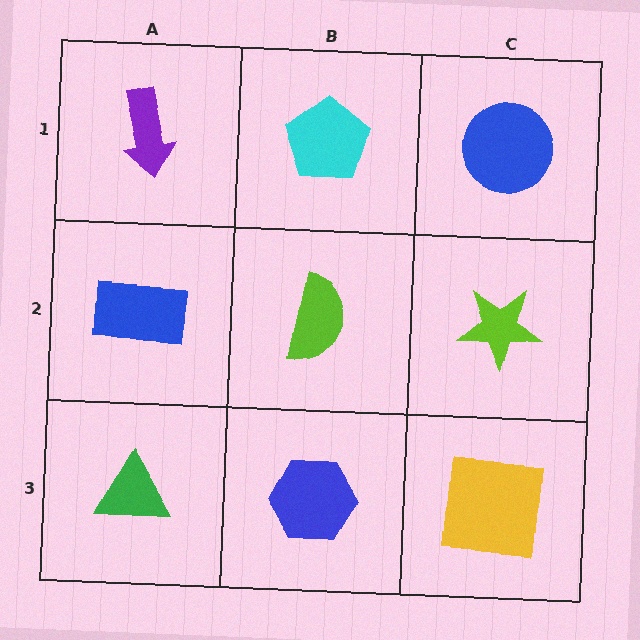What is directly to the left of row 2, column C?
A lime semicircle.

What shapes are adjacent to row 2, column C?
A blue circle (row 1, column C), a yellow square (row 3, column C), a lime semicircle (row 2, column B).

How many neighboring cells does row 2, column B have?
4.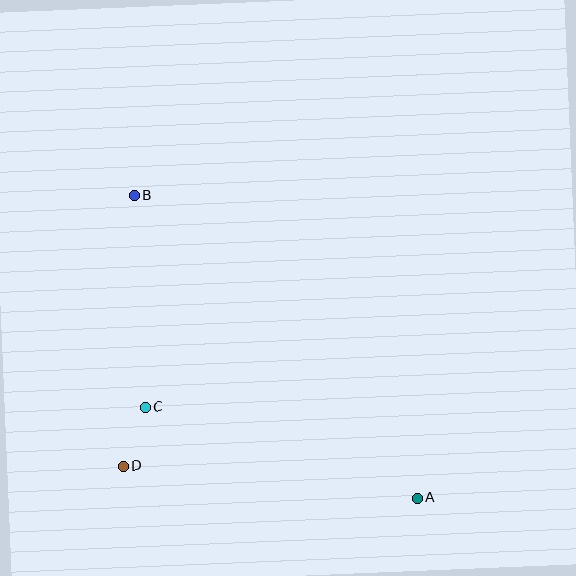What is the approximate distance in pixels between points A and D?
The distance between A and D is approximately 295 pixels.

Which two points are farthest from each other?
Points A and B are farthest from each other.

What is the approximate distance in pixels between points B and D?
The distance between B and D is approximately 271 pixels.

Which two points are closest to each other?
Points C and D are closest to each other.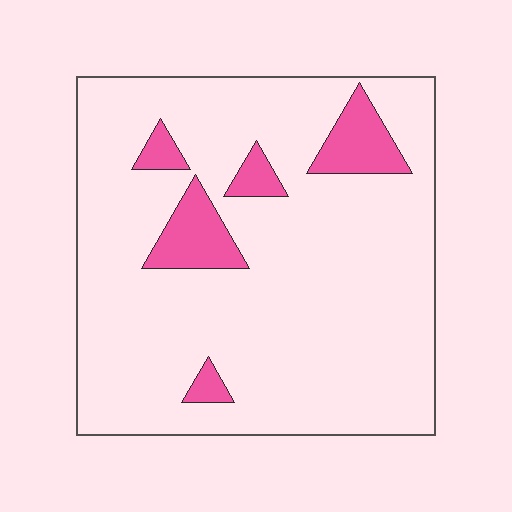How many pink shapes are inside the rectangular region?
5.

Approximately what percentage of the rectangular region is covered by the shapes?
Approximately 10%.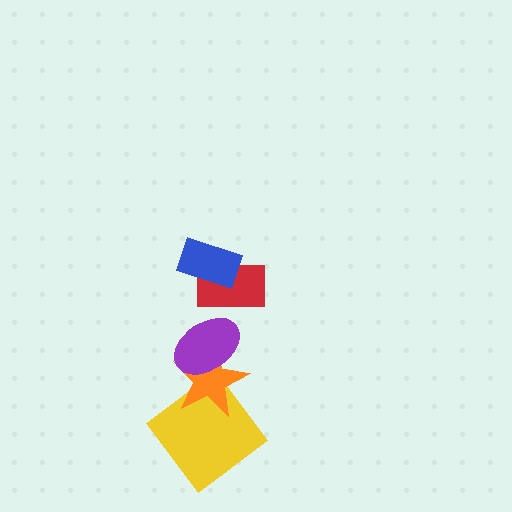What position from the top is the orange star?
The orange star is 4th from the top.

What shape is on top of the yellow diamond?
The orange star is on top of the yellow diamond.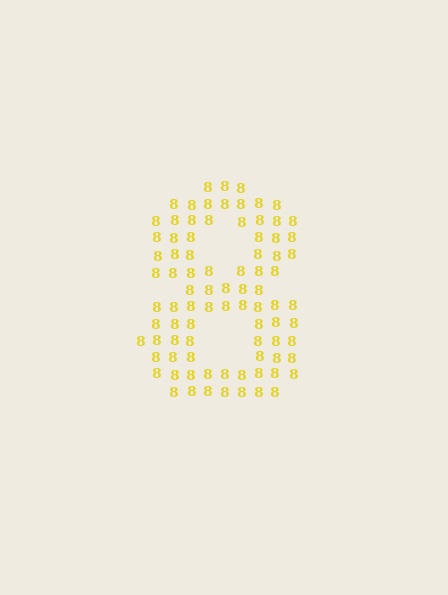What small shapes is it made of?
It is made of small digit 8's.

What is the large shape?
The large shape is the digit 8.